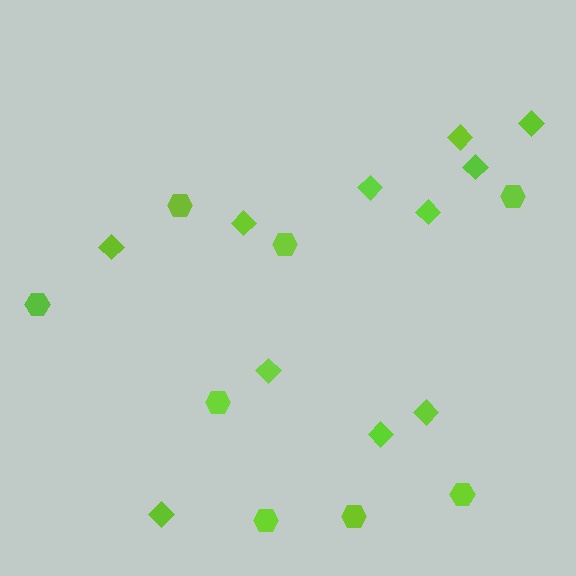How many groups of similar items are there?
There are 2 groups: one group of diamonds (11) and one group of hexagons (8).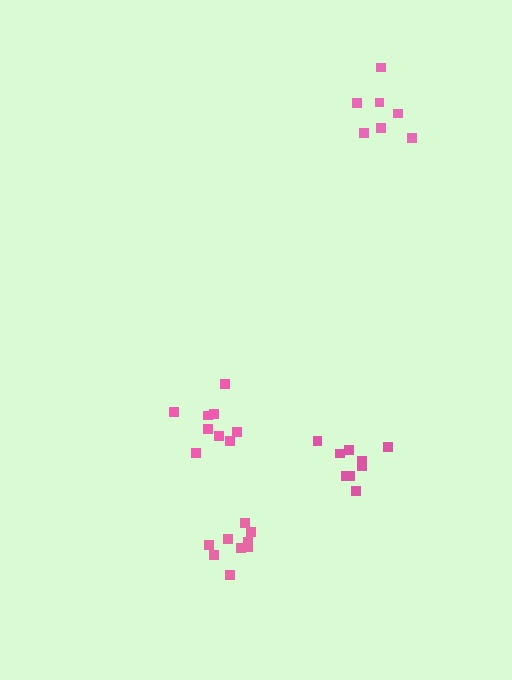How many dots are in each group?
Group 1: 9 dots, Group 2: 9 dots, Group 3: 7 dots, Group 4: 9 dots (34 total).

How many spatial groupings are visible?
There are 4 spatial groupings.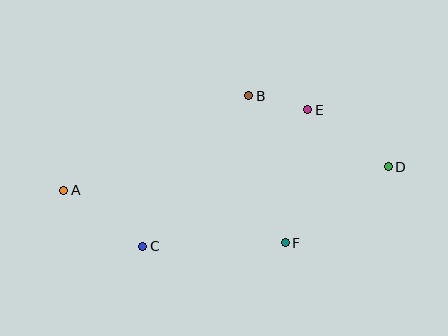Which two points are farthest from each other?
Points A and D are farthest from each other.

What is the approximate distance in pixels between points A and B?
The distance between A and B is approximately 208 pixels.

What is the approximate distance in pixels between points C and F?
The distance between C and F is approximately 143 pixels.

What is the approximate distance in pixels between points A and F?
The distance between A and F is approximately 228 pixels.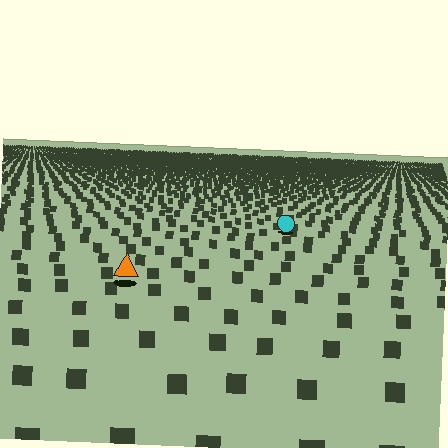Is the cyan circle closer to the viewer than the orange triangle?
No. The orange triangle is closer — you can tell from the texture gradient: the ground texture is coarser near it.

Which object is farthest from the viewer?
The cyan circle is farthest from the viewer. It appears smaller and the ground texture around it is denser.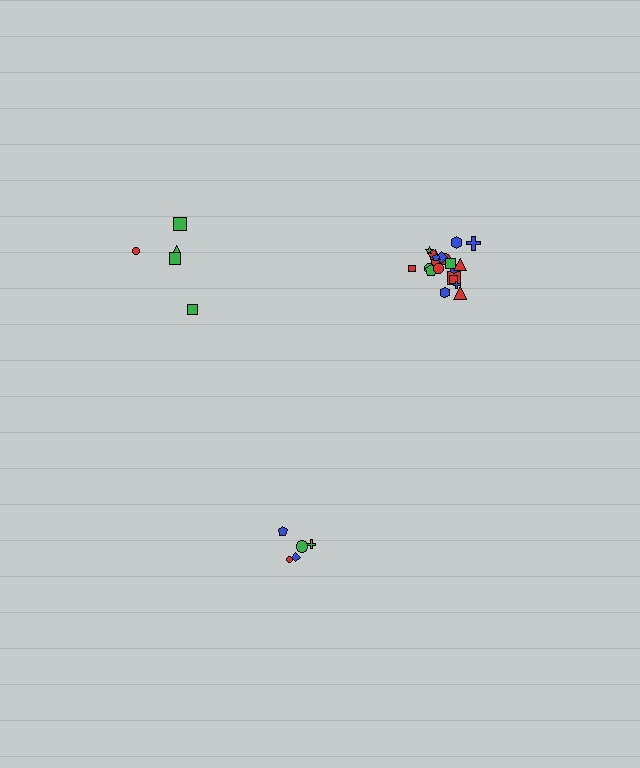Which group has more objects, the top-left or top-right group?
The top-right group.